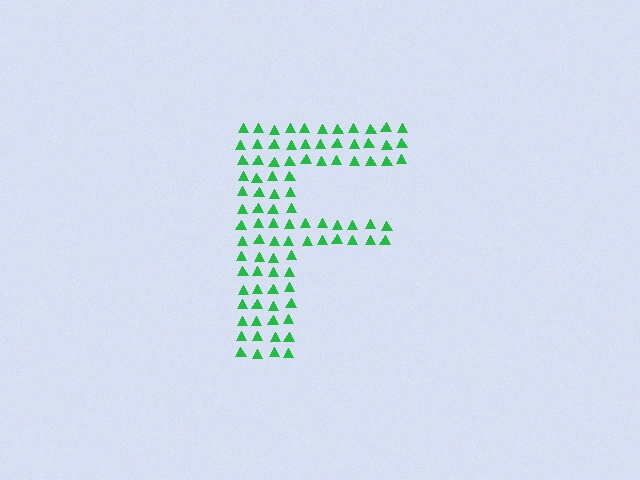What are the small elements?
The small elements are triangles.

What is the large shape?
The large shape is the letter F.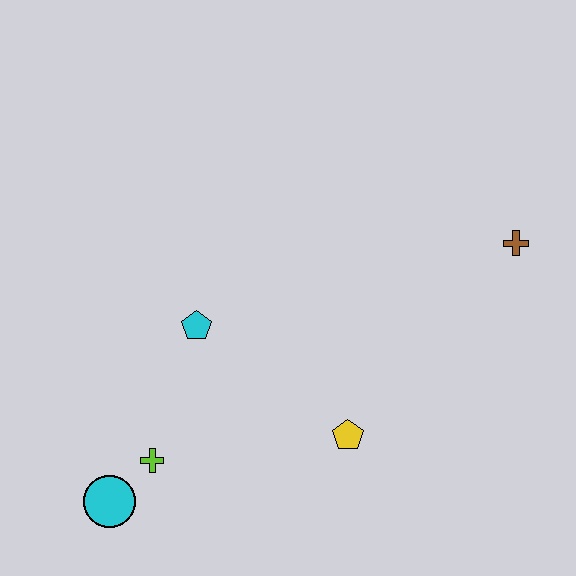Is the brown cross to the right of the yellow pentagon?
Yes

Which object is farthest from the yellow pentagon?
The brown cross is farthest from the yellow pentagon.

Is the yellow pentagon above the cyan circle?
Yes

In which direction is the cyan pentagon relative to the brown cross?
The cyan pentagon is to the left of the brown cross.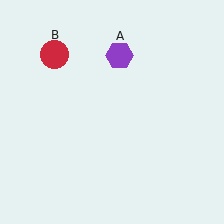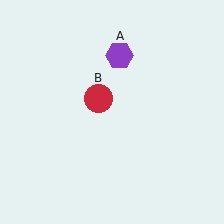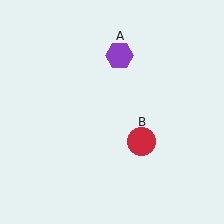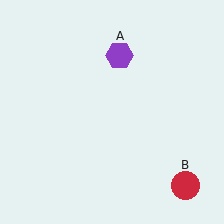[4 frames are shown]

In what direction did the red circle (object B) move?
The red circle (object B) moved down and to the right.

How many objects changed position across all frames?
1 object changed position: red circle (object B).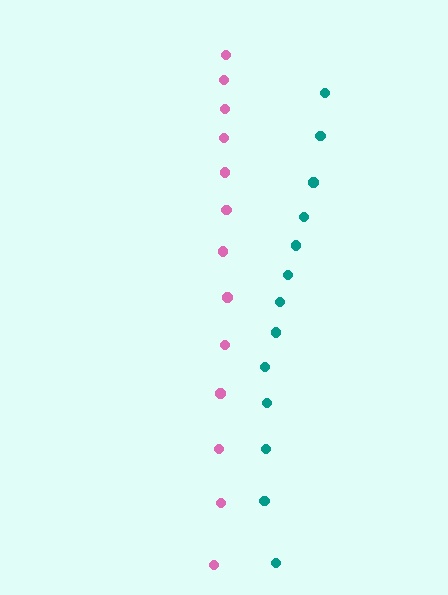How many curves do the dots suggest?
There are 2 distinct paths.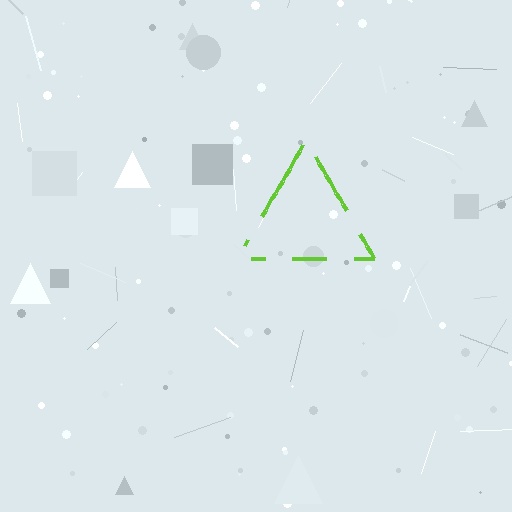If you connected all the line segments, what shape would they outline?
They would outline a triangle.